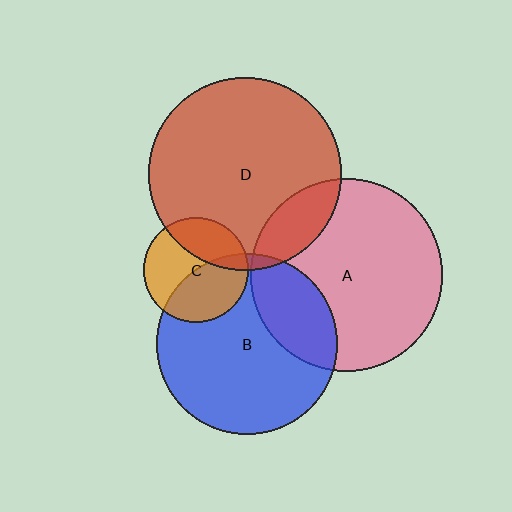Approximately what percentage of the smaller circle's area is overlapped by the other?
Approximately 5%.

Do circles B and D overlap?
Yes.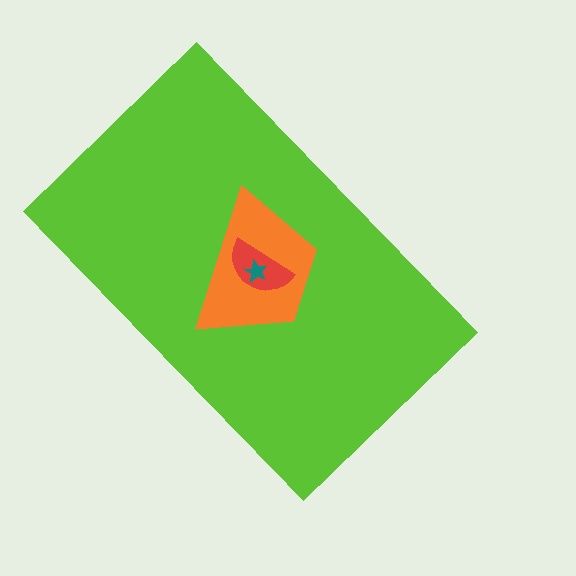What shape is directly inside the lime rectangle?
The orange trapezoid.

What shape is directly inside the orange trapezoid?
The red semicircle.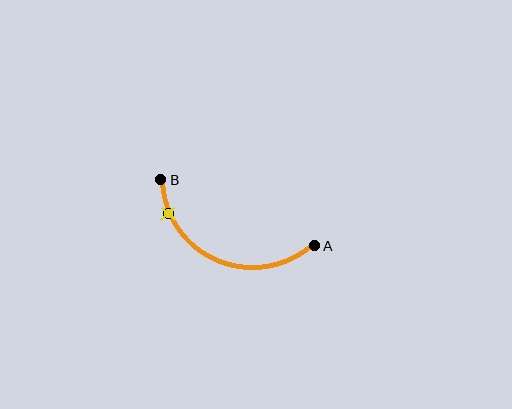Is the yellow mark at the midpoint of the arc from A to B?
No. The yellow mark lies on the arc but is closer to endpoint B. The arc midpoint would be at the point on the curve equidistant along the arc from both A and B.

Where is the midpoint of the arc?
The arc midpoint is the point on the curve farthest from the straight line joining A and B. It sits below that line.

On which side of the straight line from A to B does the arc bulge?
The arc bulges below the straight line connecting A and B.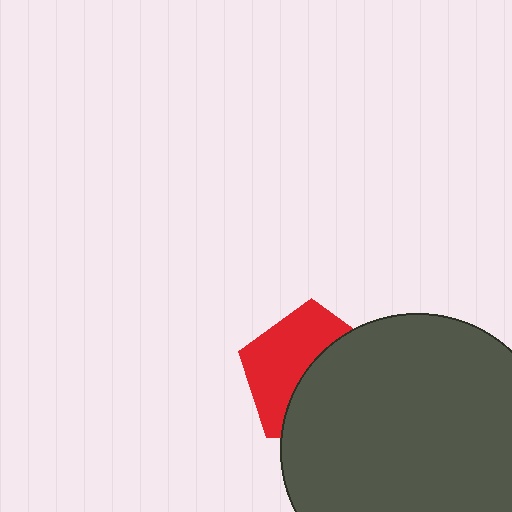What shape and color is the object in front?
The object in front is a dark gray circle.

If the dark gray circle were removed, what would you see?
You would see the complete red pentagon.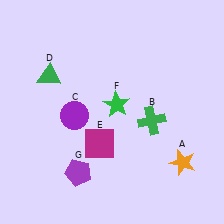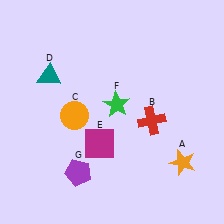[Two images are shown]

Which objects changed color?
B changed from green to red. C changed from purple to orange. D changed from green to teal.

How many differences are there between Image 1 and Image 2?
There are 3 differences between the two images.